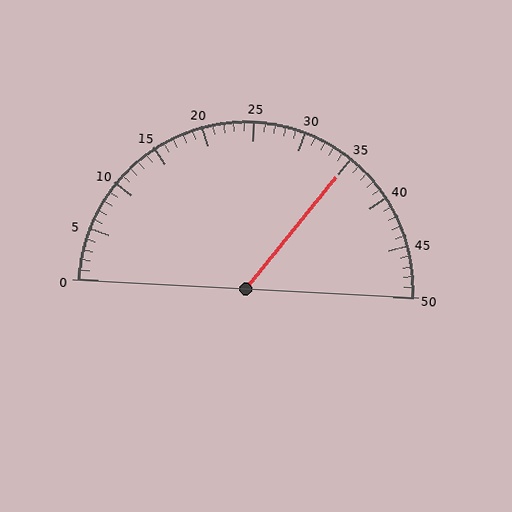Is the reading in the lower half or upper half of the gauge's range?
The reading is in the upper half of the range (0 to 50).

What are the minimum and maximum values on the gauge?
The gauge ranges from 0 to 50.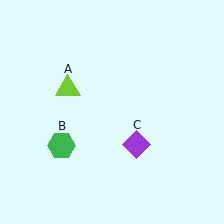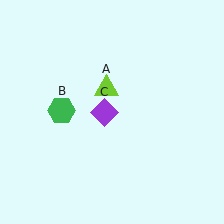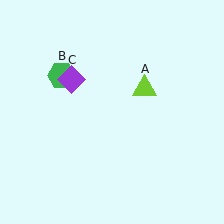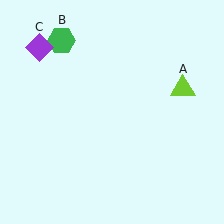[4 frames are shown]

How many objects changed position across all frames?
3 objects changed position: lime triangle (object A), green hexagon (object B), purple diamond (object C).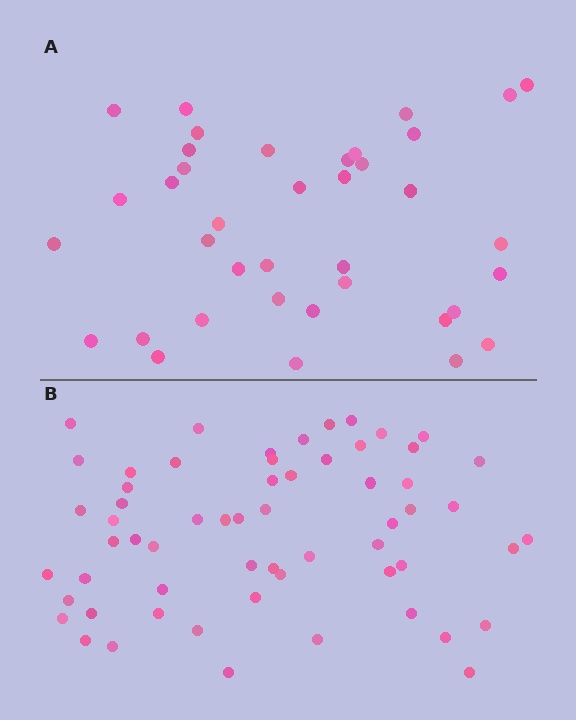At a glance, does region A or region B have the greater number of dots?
Region B (the bottom region) has more dots.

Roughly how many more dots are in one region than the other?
Region B has approximately 20 more dots than region A.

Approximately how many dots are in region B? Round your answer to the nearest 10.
About 60 dots.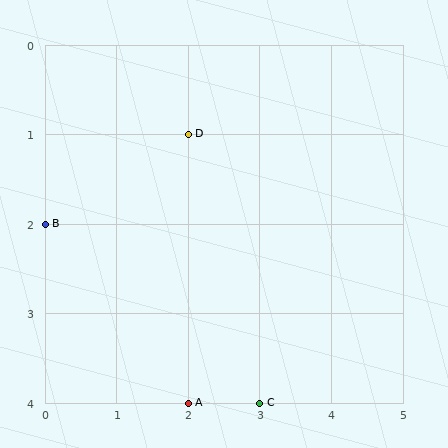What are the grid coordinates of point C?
Point C is at grid coordinates (3, 4).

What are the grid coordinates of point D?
Point D is at grid coordinates (2, 1).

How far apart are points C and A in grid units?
Points C and A are 1 column apart.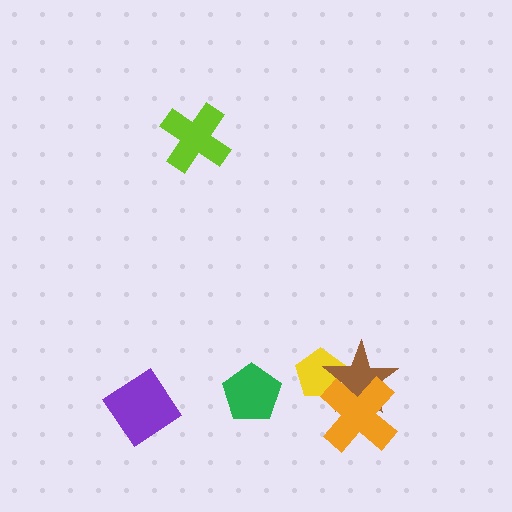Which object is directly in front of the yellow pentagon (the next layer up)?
The brown star is directly in front of the yellow pentagon.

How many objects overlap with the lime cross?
0 objects overlap with the lime cross.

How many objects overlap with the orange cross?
2 objects overlap with the orange cross.